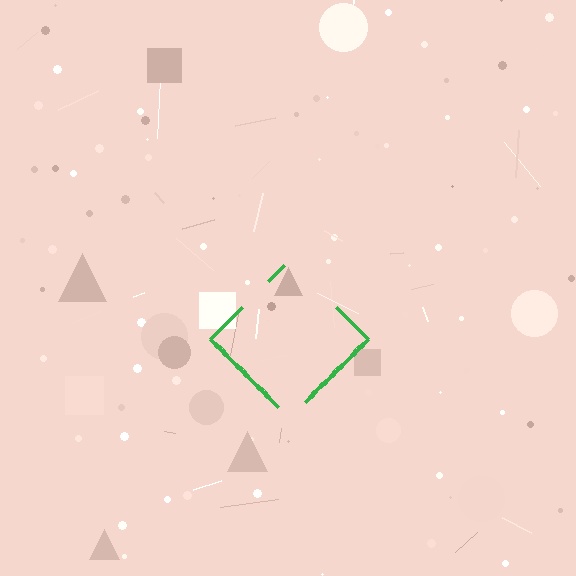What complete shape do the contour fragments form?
The contour fragments form a diamond.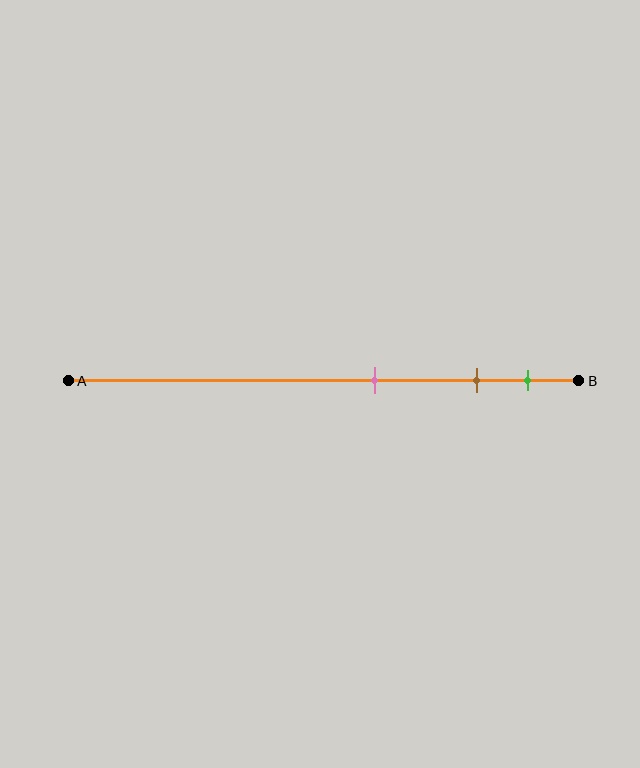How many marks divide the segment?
There are 3 marks dividing the segment.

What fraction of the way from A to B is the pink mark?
The pink mark is approximately 60% (0.6) of the way from A to B.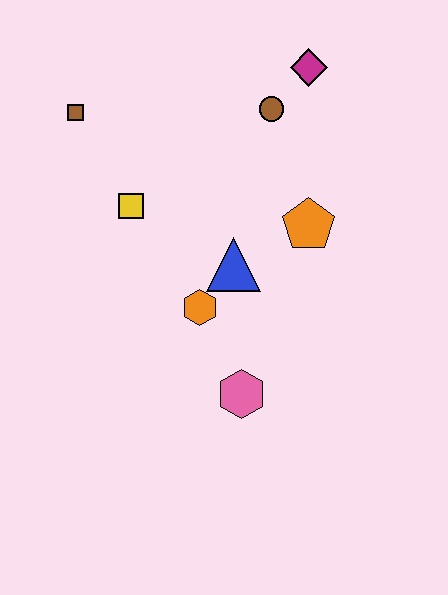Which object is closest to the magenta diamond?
The brown circle is closest to the magenta diamond.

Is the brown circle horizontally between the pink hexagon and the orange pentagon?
Yes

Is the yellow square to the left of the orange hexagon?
Yes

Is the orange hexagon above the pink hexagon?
Yes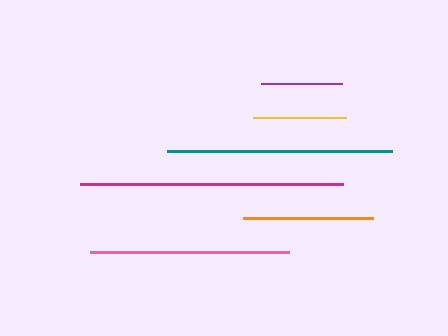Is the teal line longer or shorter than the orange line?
The teal line is longer than the orange line.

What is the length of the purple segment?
The purple segment is approximately 80 pixels long.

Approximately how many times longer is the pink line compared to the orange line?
The pink line is approximately 1.5 times the length of the orange line.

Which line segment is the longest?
The magenta line is the longest at approximately 263 pixels.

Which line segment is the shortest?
The purple line is the shortest at approximately 80 pixels.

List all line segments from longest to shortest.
From longest to shortest: magenta, teal, pink, orange, yellow, purple.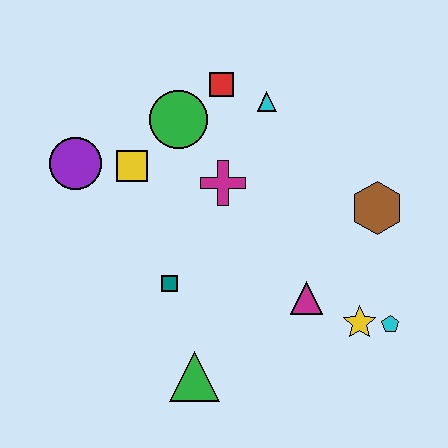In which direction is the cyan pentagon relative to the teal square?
The cyan pentagon is to the right of the teal square.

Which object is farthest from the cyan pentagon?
The purple circle is farthest from the cyan pentagon.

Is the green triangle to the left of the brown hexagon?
Yes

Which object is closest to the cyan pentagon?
The yellow star is closest to the cyan pentagon.